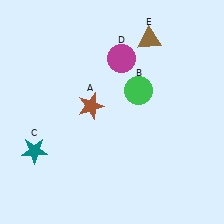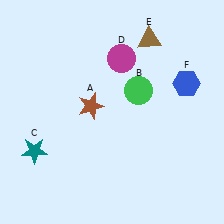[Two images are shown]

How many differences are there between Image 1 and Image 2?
There is 1 difference between the two images.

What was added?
A blue hexagon (F) was added in Image 2.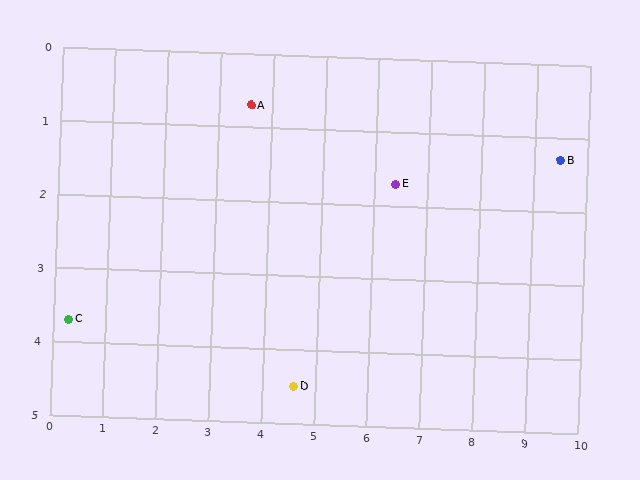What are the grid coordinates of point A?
Point A is at approximately (3.6, 0.7).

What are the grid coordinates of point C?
Point C is at approximately (0.3, 3.7).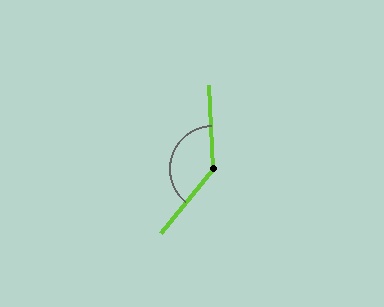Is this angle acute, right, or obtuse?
It is obtuse.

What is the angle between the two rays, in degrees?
Approximately 138 degrees.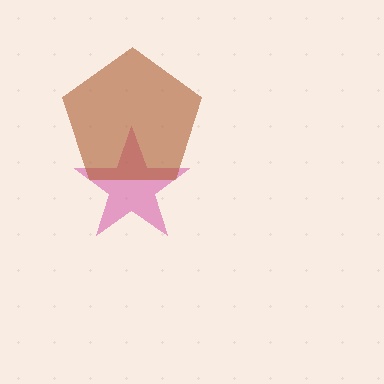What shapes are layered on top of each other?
The layered shapes are: a magenta star, a brown pentagon.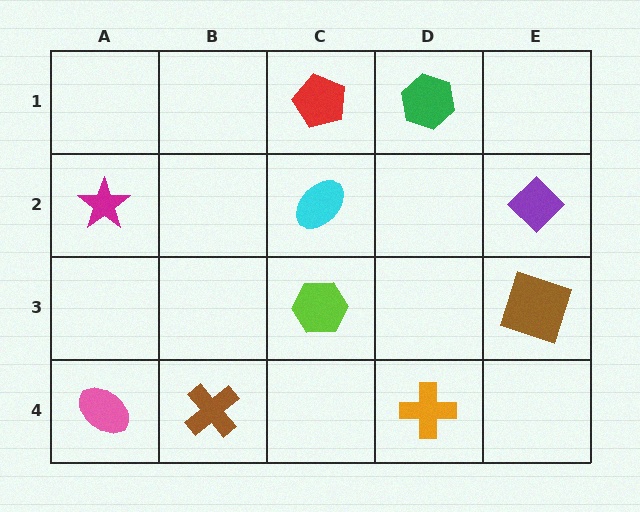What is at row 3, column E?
A brown square.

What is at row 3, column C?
A lime hexagon.